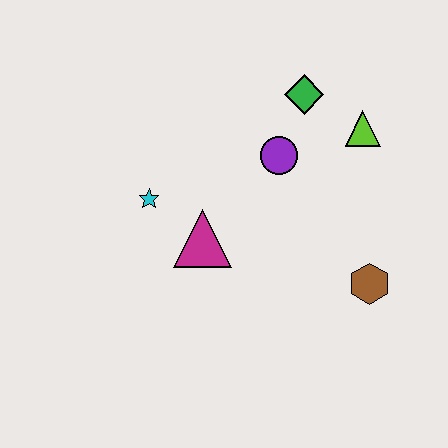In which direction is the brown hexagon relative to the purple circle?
The brown hexagon is below the purple circle.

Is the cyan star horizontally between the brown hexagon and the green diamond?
No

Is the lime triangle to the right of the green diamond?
Yes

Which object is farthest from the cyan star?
The brown hexagon is farthest from the cyan star.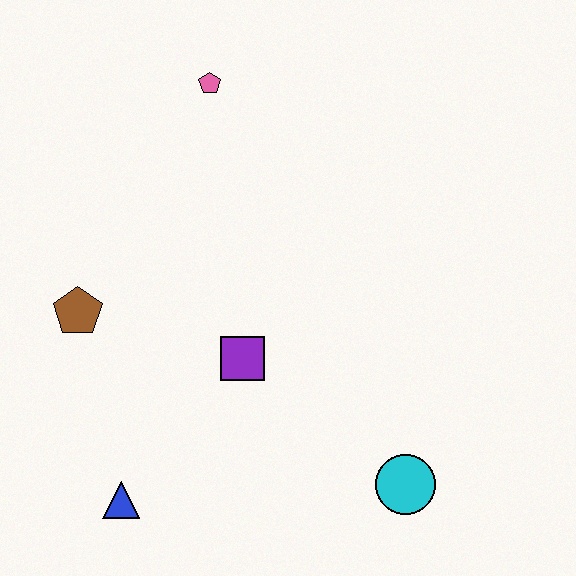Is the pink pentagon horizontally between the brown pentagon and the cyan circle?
Yes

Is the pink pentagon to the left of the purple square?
Yes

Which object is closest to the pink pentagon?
The brown pentagon is closest to the pink pentagon.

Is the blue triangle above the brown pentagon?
No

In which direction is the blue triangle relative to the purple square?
The blue triangle is below the purple square.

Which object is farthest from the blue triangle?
The pink pentagon is farthest from the blue triangle.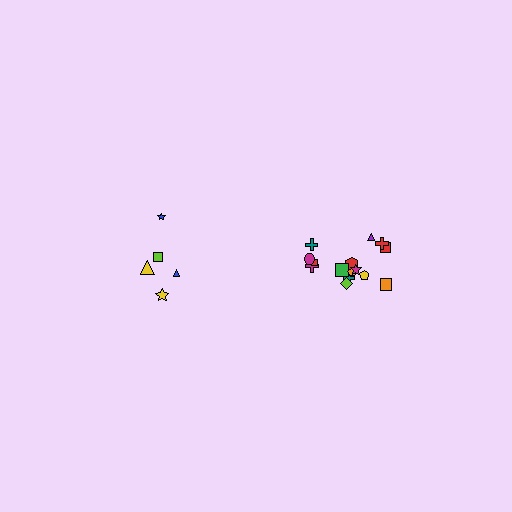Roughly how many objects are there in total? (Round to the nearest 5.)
Roughly 20 objects in total.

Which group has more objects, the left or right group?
The right group.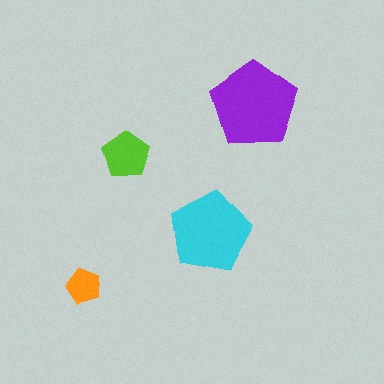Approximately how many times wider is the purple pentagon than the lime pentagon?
About 2 times wider.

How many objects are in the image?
There are 4 objects in the image.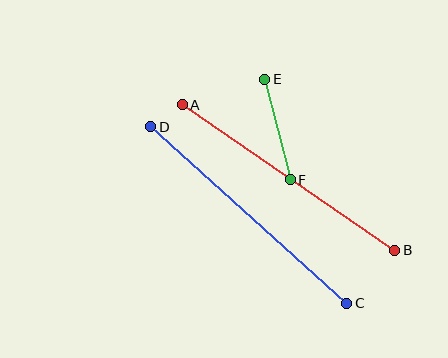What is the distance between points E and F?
The distance is approximately 103 pixels.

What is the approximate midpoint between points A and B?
The midpoint is at approximately (288, 177) pixels.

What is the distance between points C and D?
The distance is approximately 263 pixels.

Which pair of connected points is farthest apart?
Points C and D are farthest apart.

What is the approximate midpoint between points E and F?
The midpoint is at approximately (278, 129) pixels.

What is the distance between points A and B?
The distance is approximately 258 pixels.